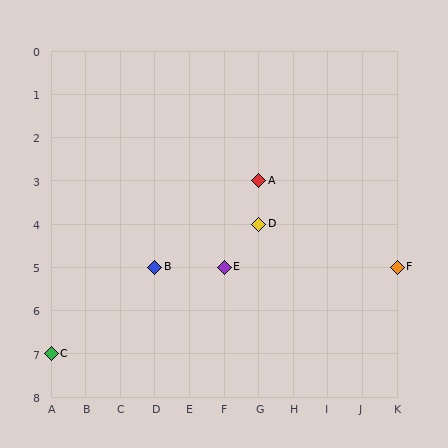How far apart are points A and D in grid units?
Points A and D are 1 row apart.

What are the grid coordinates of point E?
Point E is at grid coordinates (F, 5).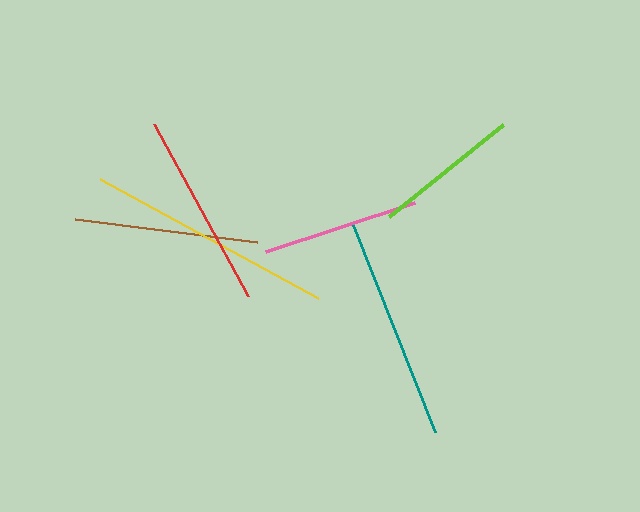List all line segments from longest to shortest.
From longest to shortest: yellow, teal, red, brown, pink, lime.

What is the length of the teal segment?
The teal segment is approximately 223 pixels long.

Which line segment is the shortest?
The lime line is the shortest at approximately 147 pixels.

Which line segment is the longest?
The yellow line is the longest at approximately 249 pixels.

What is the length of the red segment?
The red segment is approximately 196 pixels long.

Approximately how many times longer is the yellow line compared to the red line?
The yellow line is approximately 1.3 times the length of the red line.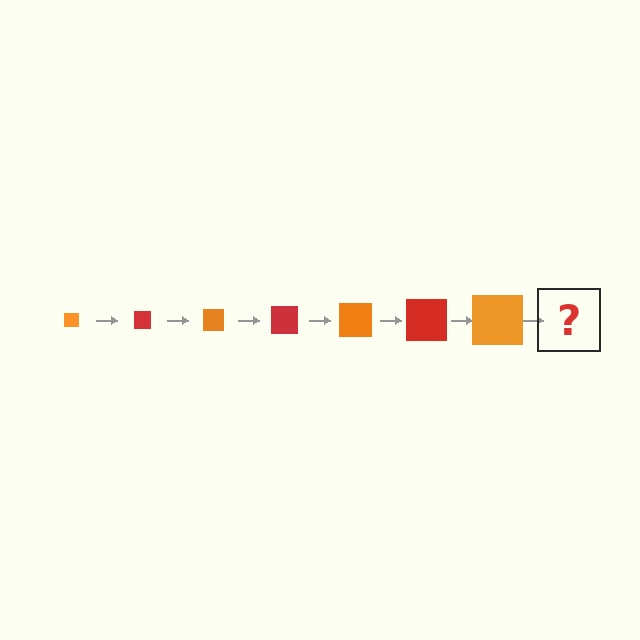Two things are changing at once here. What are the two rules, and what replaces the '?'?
The two rules are that the square grows larger each step and the color cycles through orange and red. The '?' should be a red square, larger than the previous one.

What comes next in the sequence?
The next element should be a red square, larger than the previous one.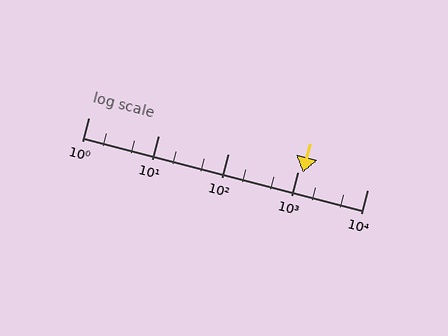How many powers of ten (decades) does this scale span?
The scale spans 4 decades, from 1 to 10000.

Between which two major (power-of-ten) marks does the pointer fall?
The pointer is between 1000 and 10000.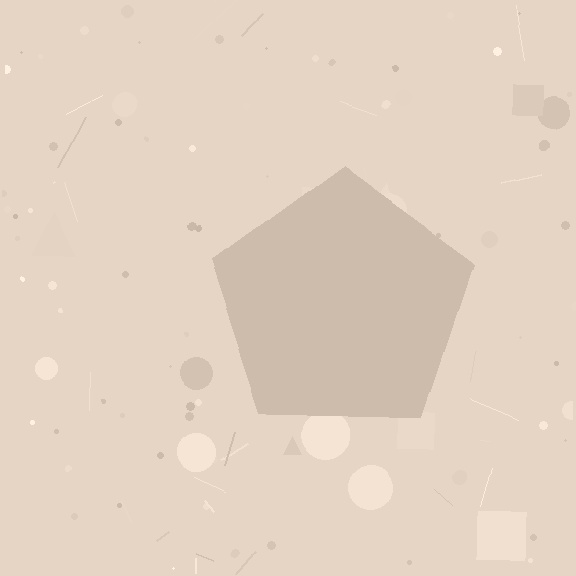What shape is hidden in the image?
A pentagon is hidden in the image.